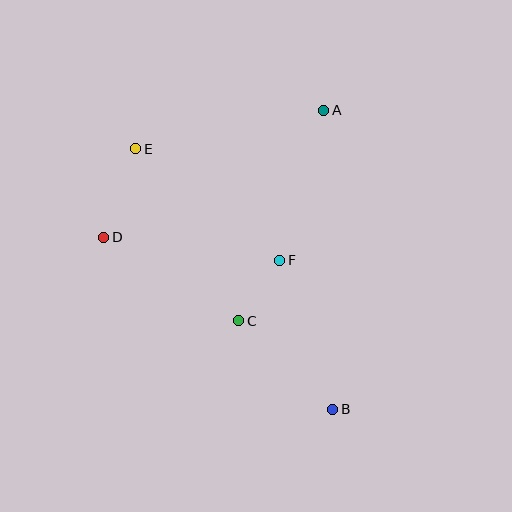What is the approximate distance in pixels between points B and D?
The distance between B and D is approximately 286 pixels.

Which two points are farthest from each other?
Points B and E are farthest from each other.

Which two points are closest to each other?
Points C and F are closest to each other.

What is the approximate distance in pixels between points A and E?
The distance between A and E is approximately 192 pixels.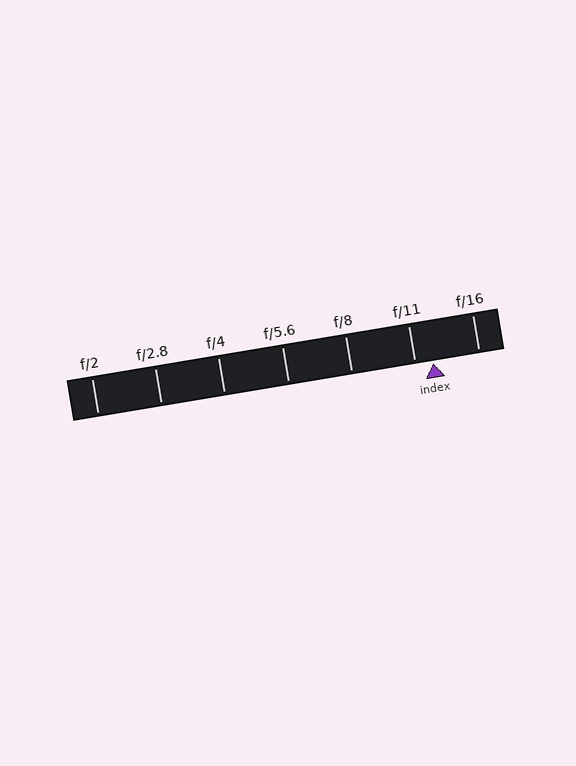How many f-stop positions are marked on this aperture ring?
There are 7 f-stop positions marked.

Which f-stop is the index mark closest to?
The index mark is closest to f/11.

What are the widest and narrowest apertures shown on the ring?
The widest aperture shown is f/2 and the narrowest is f/16.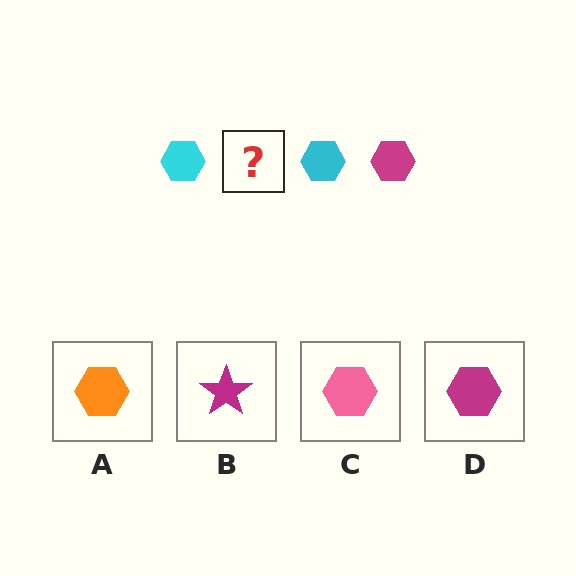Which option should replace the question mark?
Option D.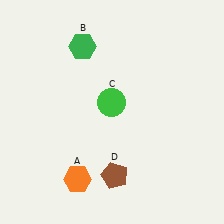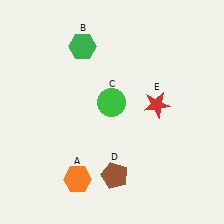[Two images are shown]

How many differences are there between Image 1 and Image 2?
There is 1 difference between the two images.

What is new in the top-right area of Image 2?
A red star (E) was added in the top-right area of Image 2.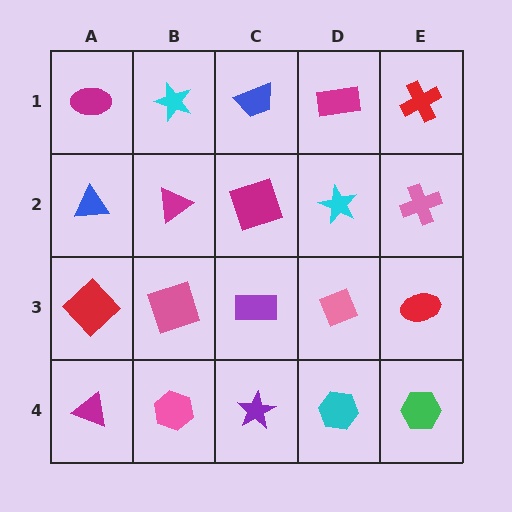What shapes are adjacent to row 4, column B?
A pink square (row 3, column B), a magenta triangle (row 4, column A), a purple star (row 4, column C).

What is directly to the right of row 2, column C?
A cyan star.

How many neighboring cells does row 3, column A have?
3.